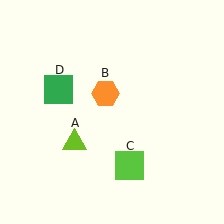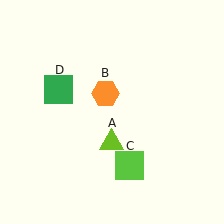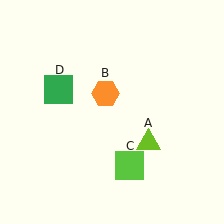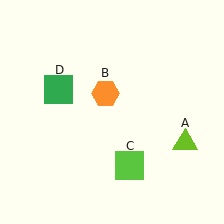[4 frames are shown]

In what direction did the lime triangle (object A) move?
The lime triangle (object A) moved right.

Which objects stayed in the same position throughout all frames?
Orange hexagon (object B) and lime square (object C) and green square (object D) remained stationary.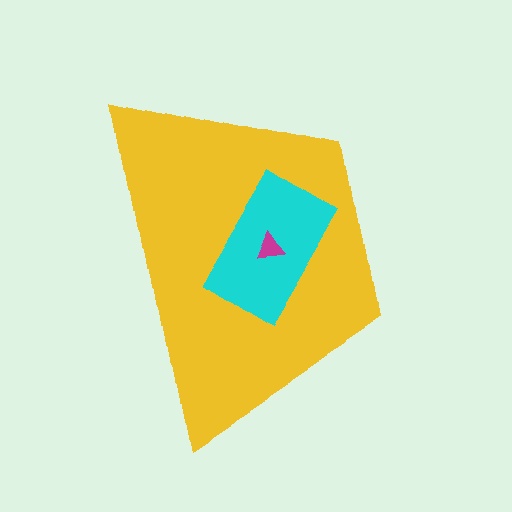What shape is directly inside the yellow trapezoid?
The cyan rectangle.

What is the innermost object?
The magenta triangle.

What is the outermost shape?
The yellow trapezoid.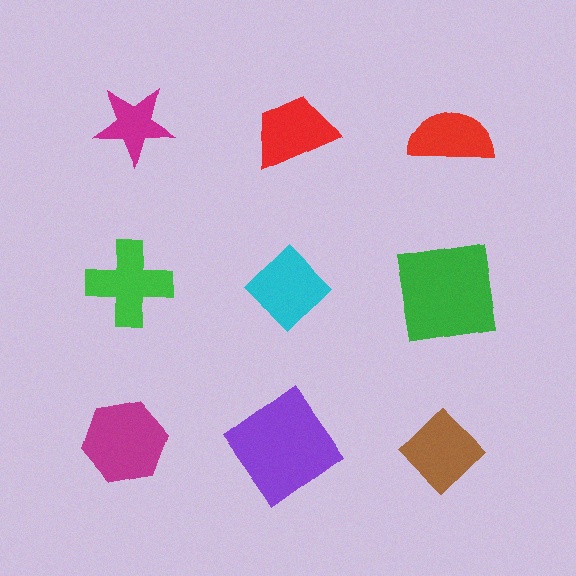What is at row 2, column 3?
A green square.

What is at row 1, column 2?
A red trapezoid.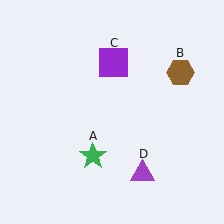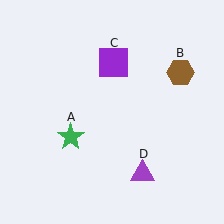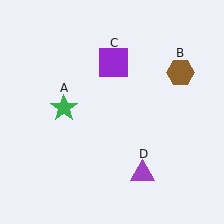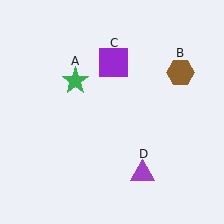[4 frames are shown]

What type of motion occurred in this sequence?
The green star (object A) rotated clockwise around the center of the scene.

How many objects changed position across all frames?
1 object changed position: green star (object A).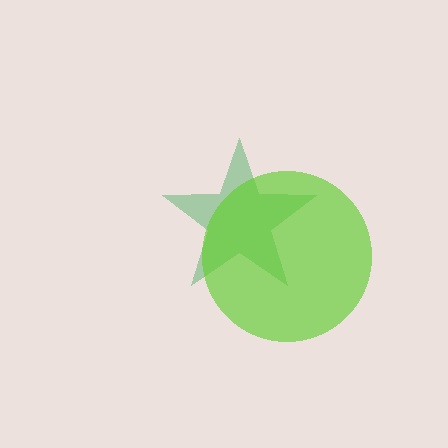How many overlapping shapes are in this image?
There are 2 overlapping shapes in the image.